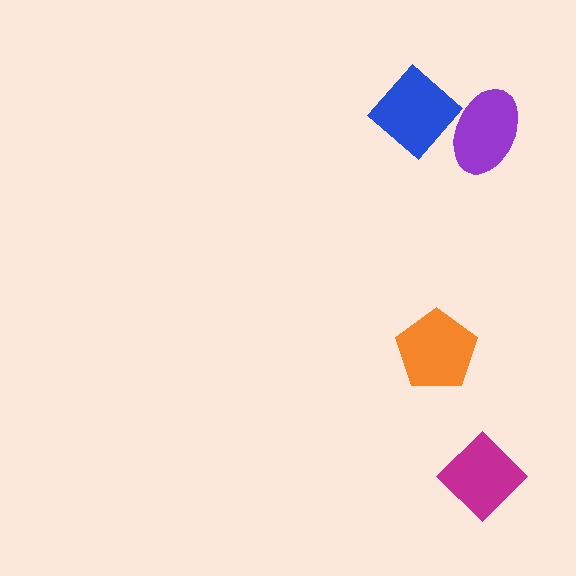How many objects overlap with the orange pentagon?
0 objects overlap with the orange pentagon.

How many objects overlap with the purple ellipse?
1 object overlaps with the purple ellipse.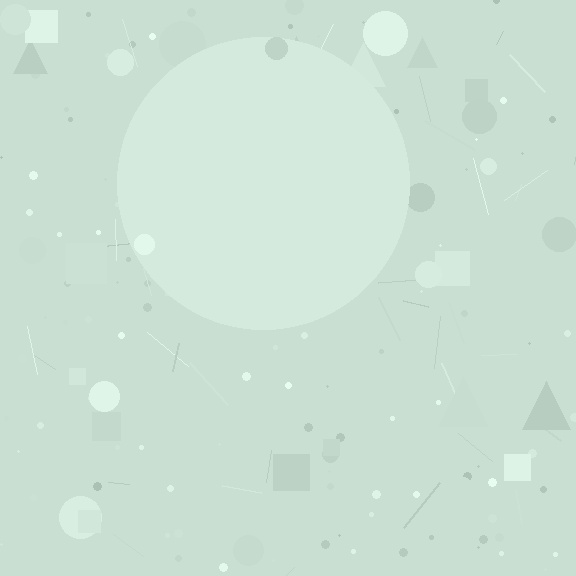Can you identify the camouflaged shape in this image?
The camouflaged shape is a circle.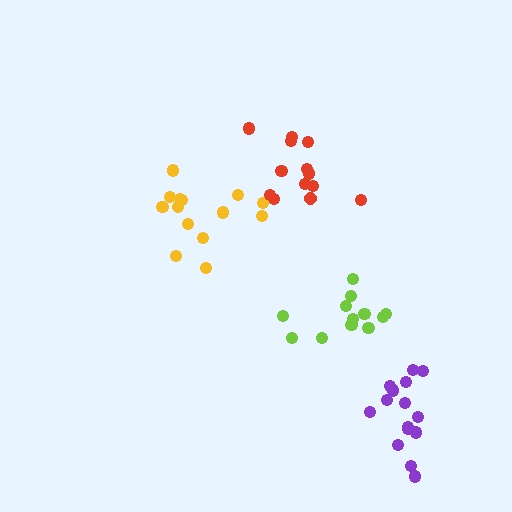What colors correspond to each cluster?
The clusters are colored: yellow, lime, purple, red.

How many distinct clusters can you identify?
There are 4 distinct clusters.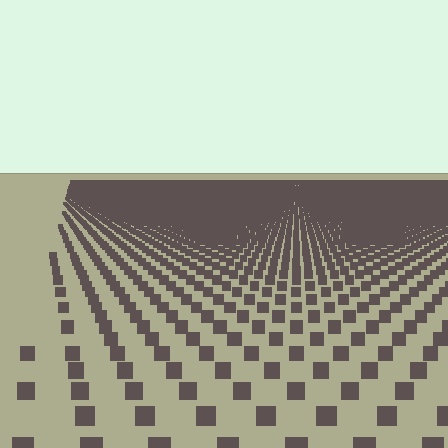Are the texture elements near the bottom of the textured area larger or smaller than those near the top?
Larger. Near the bottom, elements are closer to the viewer and appear at a bigger on-screen size.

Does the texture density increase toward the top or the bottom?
Density increases toward the top.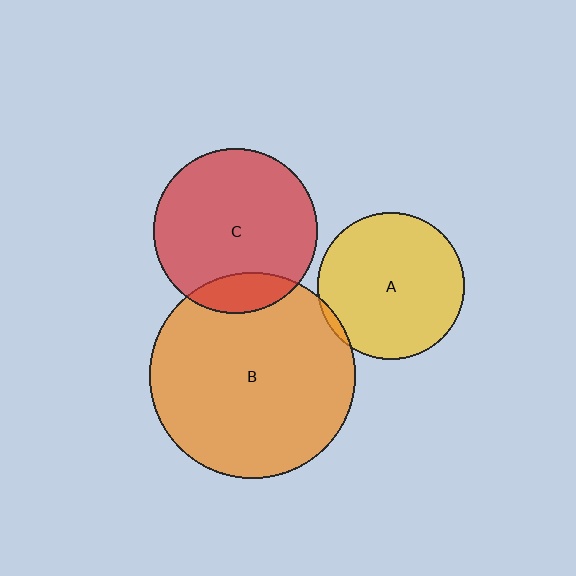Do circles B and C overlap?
Yes.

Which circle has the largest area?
Circle B (orange).